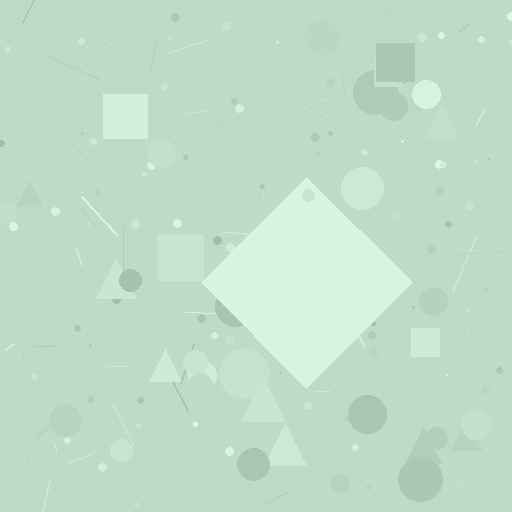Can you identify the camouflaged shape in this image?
The camouflaged shape is a diamond.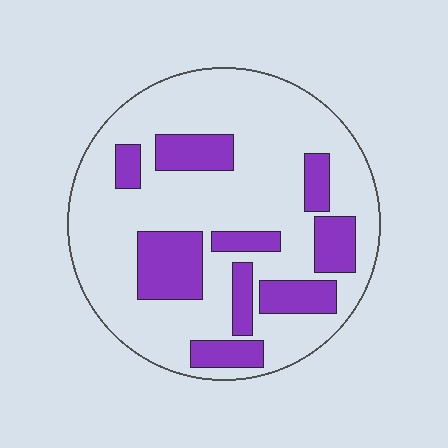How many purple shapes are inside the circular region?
9.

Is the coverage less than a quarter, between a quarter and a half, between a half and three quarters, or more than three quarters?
Between a quarter and a half.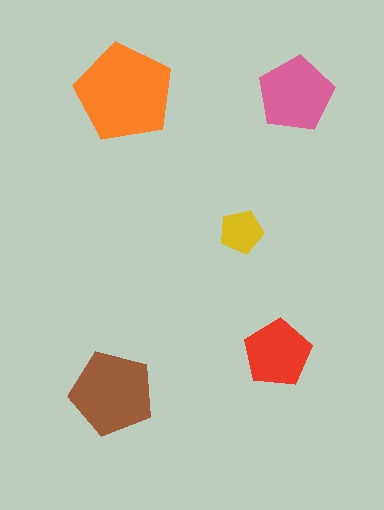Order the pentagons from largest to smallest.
the orange one, the brown one, the pink one, the red one, the yellow one.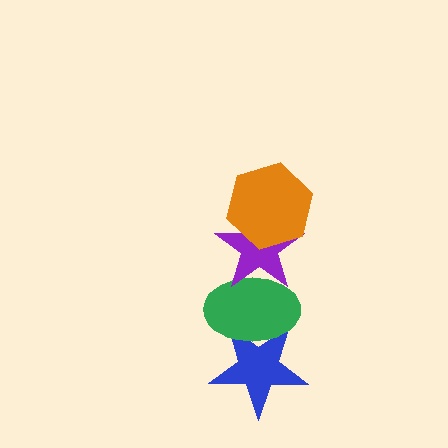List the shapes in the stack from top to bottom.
From top to bottom: the orange hexagon, the purple star, the green ellipse, the blue star.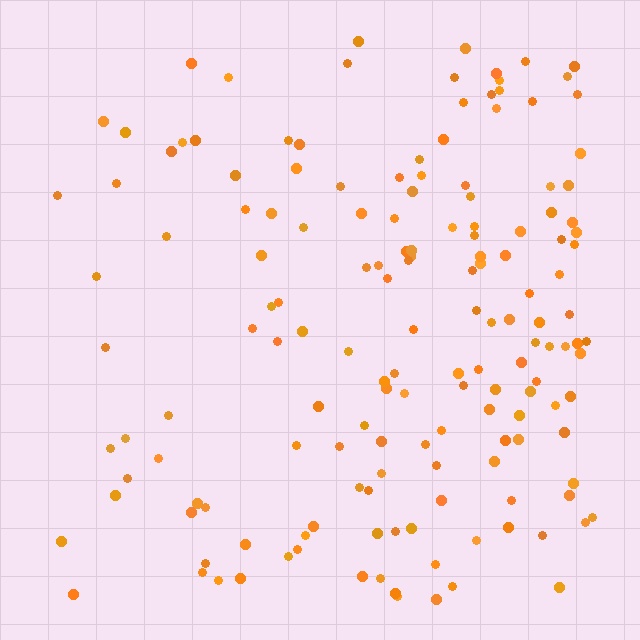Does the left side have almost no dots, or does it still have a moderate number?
Still a moderate number, just noticeably fewer than the right.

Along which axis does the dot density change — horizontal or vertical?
Horizontal.